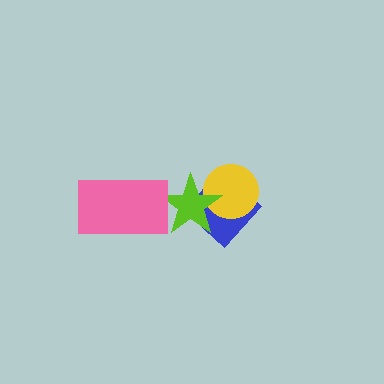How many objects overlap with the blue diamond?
2 objects overlap with the blue diamond.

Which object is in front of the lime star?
The pink rectangle is in front of the lime star.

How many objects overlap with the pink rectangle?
1 object overlaps with the pink rectangle.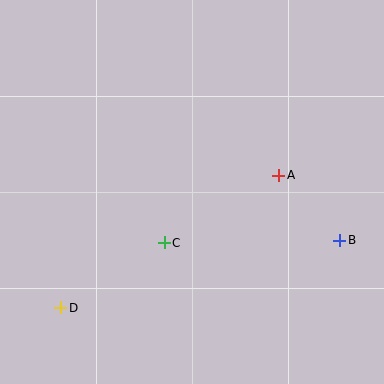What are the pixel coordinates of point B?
Point B is at (340, 240).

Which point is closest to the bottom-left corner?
Point D is closest to the bottom-left corner.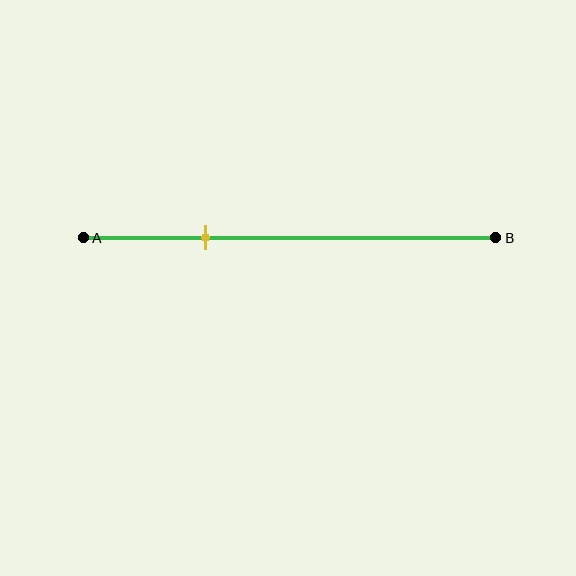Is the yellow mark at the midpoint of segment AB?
No, the mark is at about 30% from A, not at the 50% midpoint.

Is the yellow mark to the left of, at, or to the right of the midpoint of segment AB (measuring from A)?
The yellow mark is to the left of the midpoint of segment AB.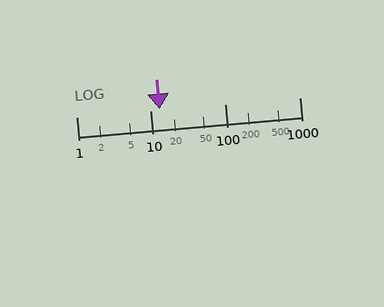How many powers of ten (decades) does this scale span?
The scale spans 3 decades, from 1 to 1000.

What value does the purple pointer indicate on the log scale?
The pointer indicates approximately 13.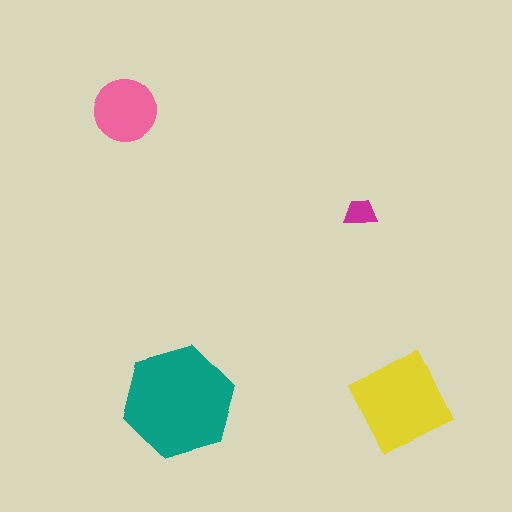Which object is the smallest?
The magenta trapezoid.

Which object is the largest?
The teal hexagon.